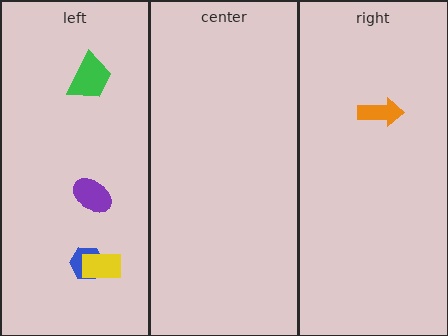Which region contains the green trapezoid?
The left region.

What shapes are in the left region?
The purple ellipse, the green trapezoid, the blue hexagon, the yellow rectangle.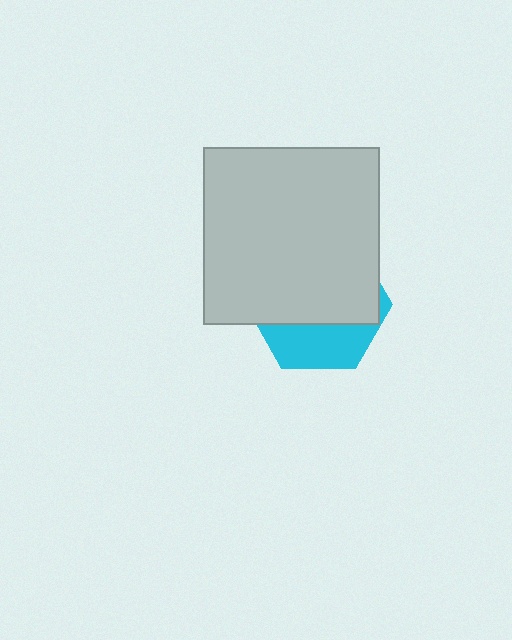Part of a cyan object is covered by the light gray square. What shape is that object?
It is a hexagon.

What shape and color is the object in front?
The object in front is a light gray square.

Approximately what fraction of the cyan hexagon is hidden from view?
Roughly 68% of the cyan hexagon is hidden behind the light gray square.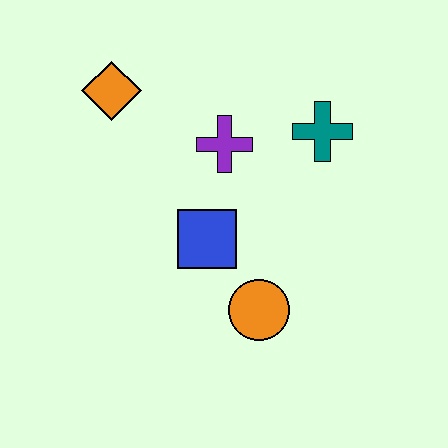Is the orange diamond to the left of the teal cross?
Yes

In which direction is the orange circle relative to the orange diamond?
The orange circle is below the orange diamond.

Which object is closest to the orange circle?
The blue square is closest to the orange circle.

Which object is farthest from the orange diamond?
The orange circle is farthest from the orange diamond.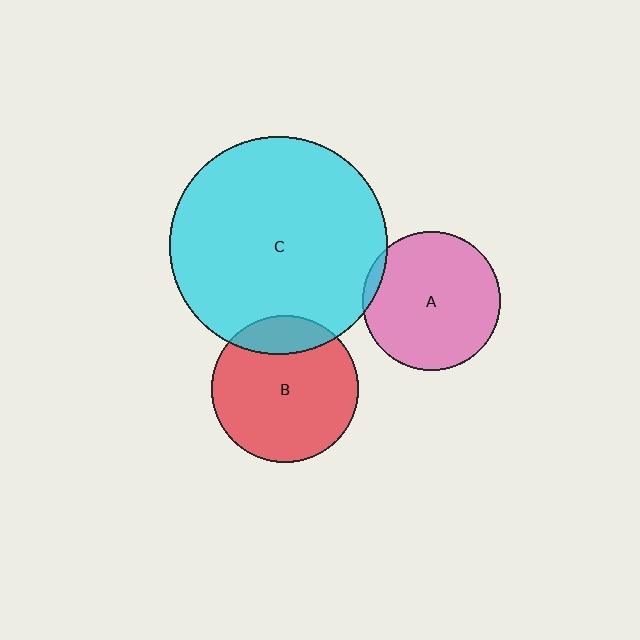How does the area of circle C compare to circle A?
Approximately 2.5 times.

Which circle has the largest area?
Circle C (cyan).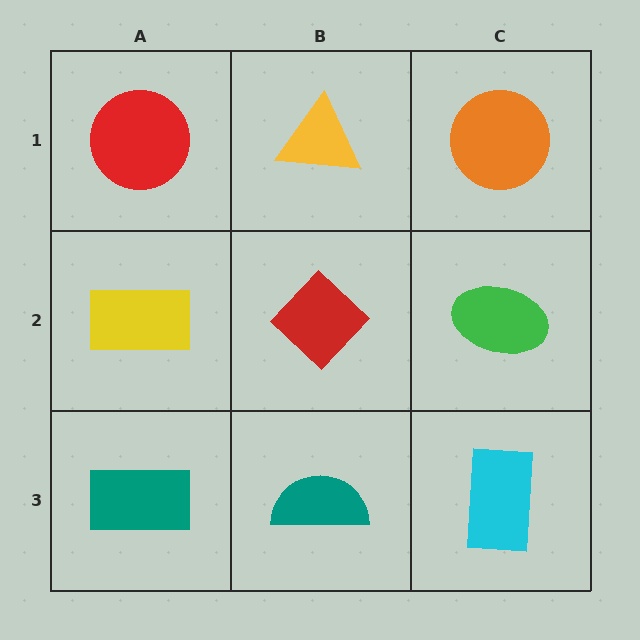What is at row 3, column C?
A cyan rectangle.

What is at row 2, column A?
A yellow rectangle.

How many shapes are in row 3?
3 shapes.